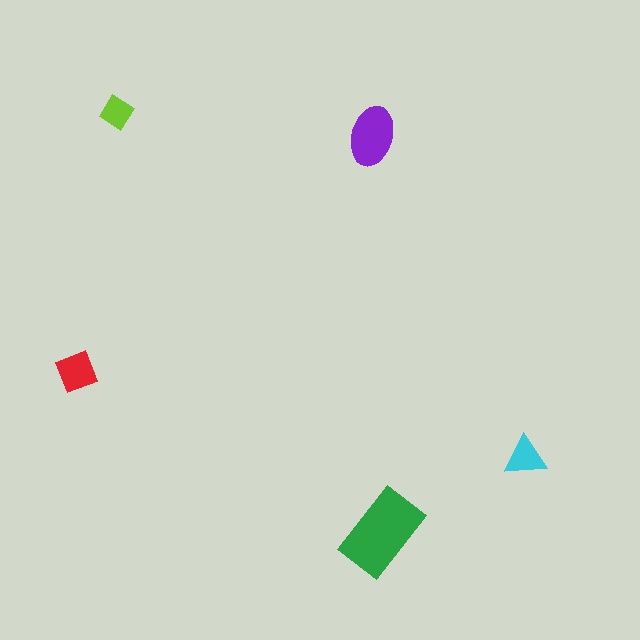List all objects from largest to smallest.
The green rectangle, the purple ellipse, the red square, the cyan triangle, the lime diamond.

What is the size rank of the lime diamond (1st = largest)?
5th.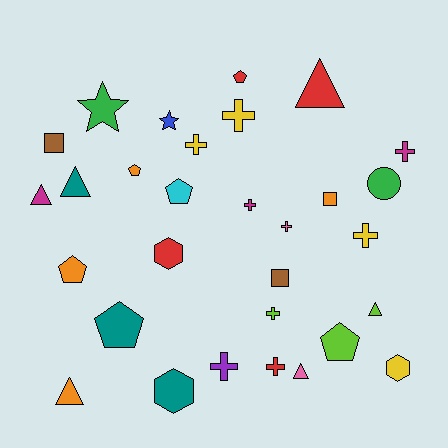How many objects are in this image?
There are 30 objects.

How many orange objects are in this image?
There are 4 orange objects.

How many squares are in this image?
There are 3 squares.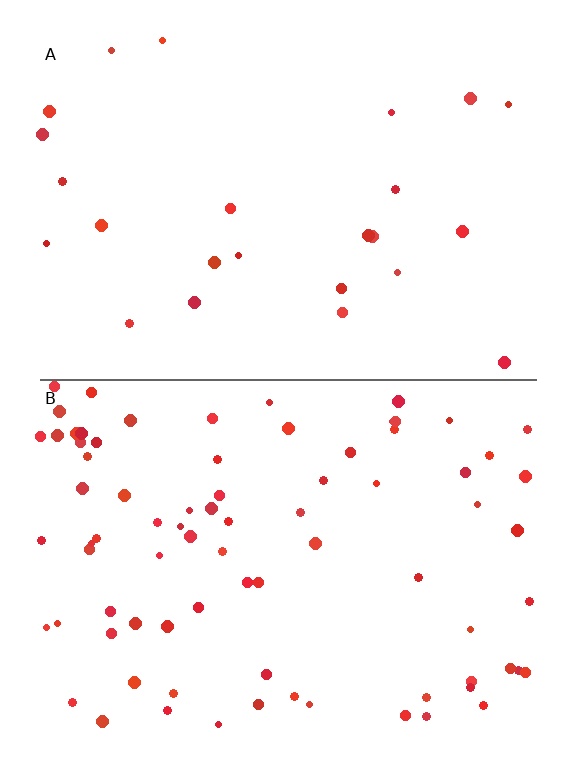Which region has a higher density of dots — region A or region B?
B (the bottom).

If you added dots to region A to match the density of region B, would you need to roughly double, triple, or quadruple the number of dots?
Approximately triple.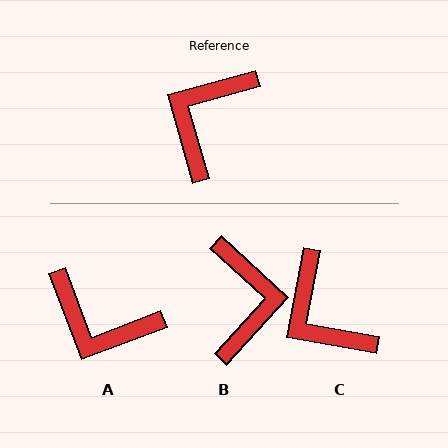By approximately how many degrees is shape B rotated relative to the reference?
Approximately 148 degrees clockwise.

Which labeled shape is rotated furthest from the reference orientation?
B, about 148 degrees away.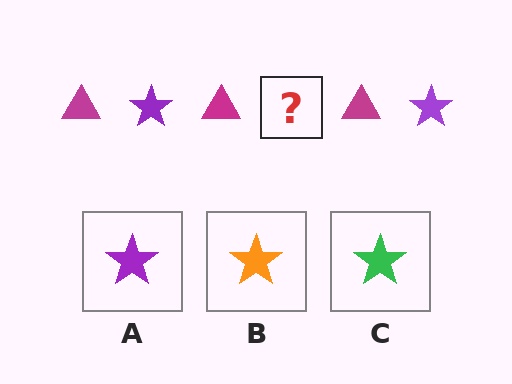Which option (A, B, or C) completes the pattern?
A.